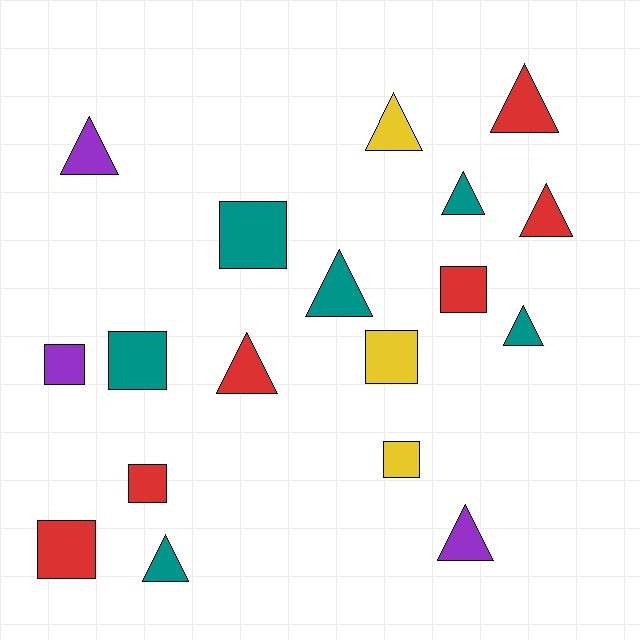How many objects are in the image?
There are 18 objects.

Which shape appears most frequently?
Triangle, with 10 objects.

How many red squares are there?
There are 3 red squares.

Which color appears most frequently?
Red, with 6 objects.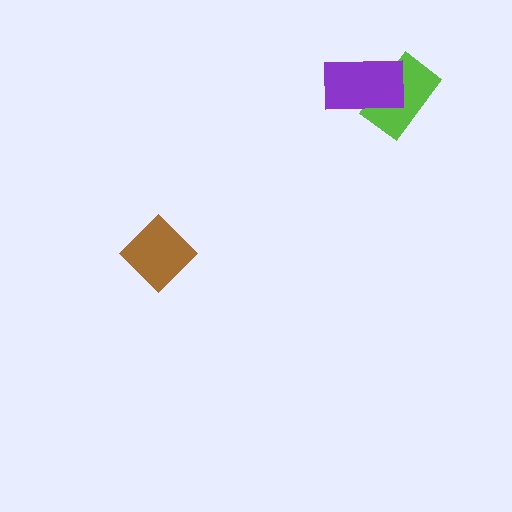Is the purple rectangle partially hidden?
No, no other shape covers it.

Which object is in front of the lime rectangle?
The purple rectangle is in front of the lime rectangle.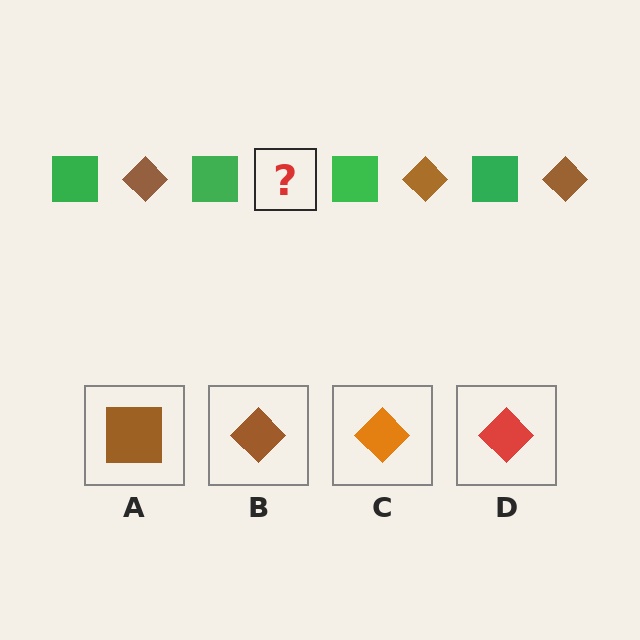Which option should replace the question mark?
Option B.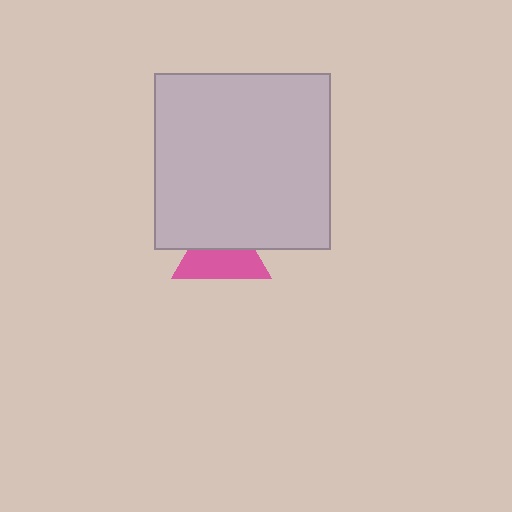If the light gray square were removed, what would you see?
You would see the complete pink triangle.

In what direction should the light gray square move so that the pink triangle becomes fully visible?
The light gray square should move up. That is the shortest direction to clear the overlap and leave the pink triangle fully visible.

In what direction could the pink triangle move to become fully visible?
The pink triangle could move down. That would shift it out from behind the light gray square entirely.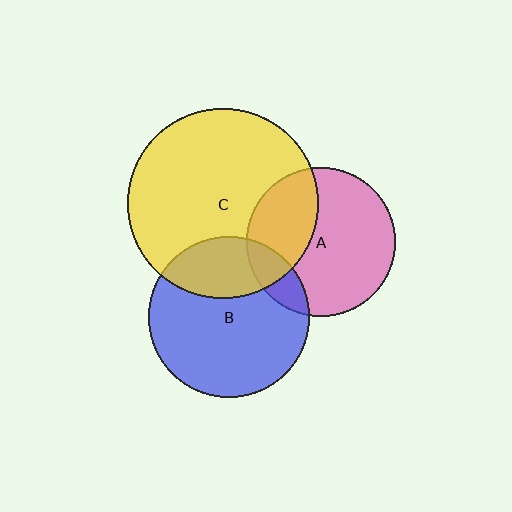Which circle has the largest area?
Circle C (yellow).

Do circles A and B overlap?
Yes.